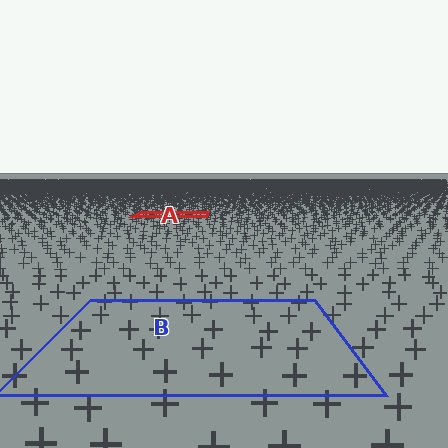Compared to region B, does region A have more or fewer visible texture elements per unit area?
Region A has more texture elements per unit area — they are packed more densely because it is farther away.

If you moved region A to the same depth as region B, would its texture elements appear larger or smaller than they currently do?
They would appear larger. At a closer depth, the same texture elements are projected at a bigger on-screen size.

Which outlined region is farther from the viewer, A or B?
Region A is farther from the viewer — the texture elements inside it appear smaller and more densely packed.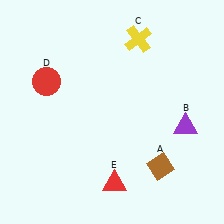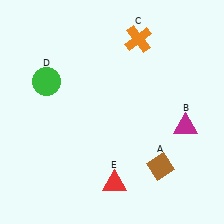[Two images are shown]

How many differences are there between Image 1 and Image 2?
There are 3 differences between the two images.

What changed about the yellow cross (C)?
In Image 1, C is yellow. In Image 2, it changed to orange.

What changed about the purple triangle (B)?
In Image 1, B is purple. In Image 2, it changed to magenta.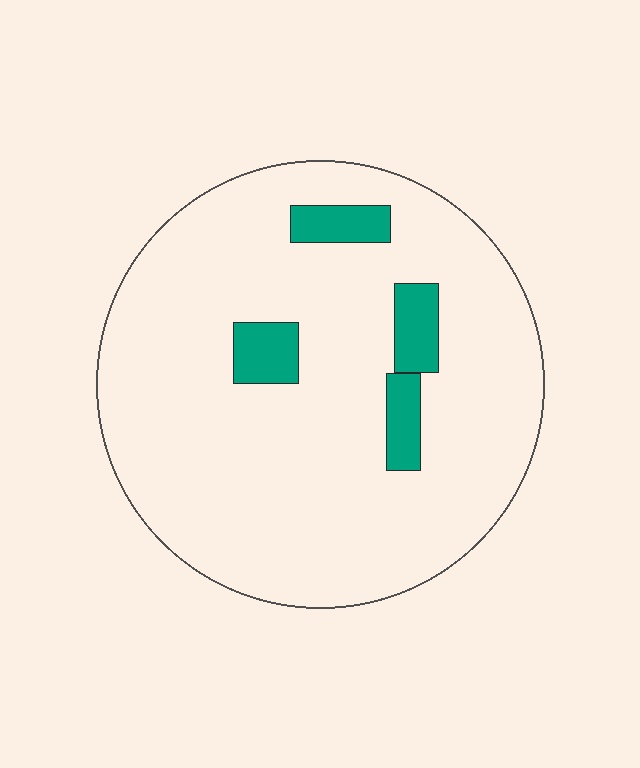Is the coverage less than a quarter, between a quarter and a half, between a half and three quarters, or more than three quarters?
Less than a quarter.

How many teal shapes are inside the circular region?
4.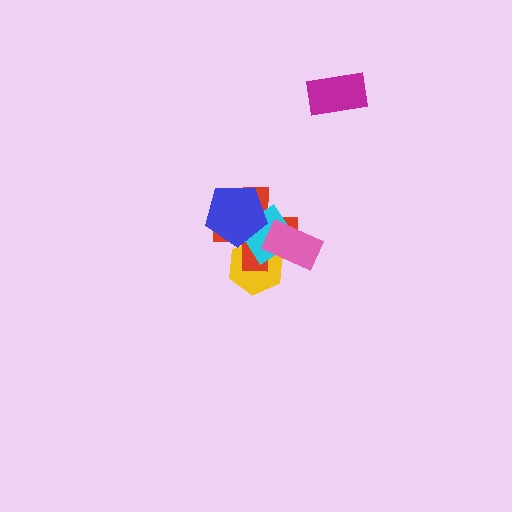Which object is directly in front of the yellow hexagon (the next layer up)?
The red cross is directly in front of the yellow hexagon.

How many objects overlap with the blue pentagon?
2 objects overlap with the blue pentagon.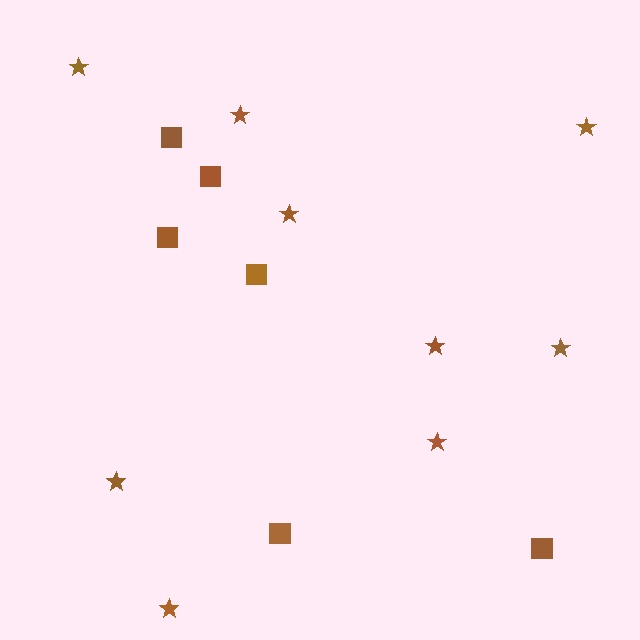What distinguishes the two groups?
There are 2 groups: one group of stars (9) and one group of squares (6).